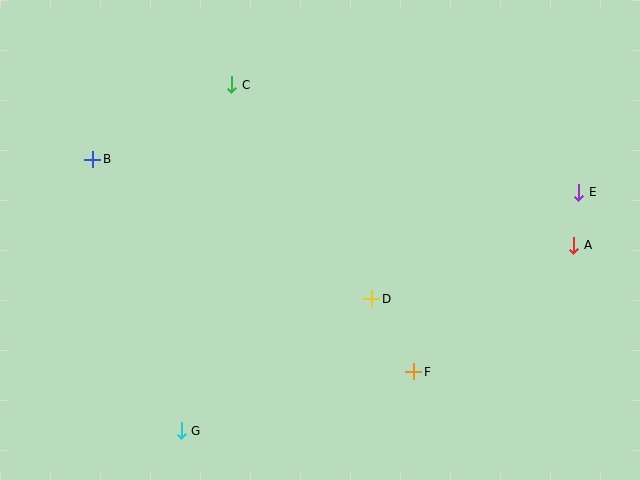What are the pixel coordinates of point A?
Point A is at (574, 245).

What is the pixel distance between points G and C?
The distance between G and C is 350 pixels.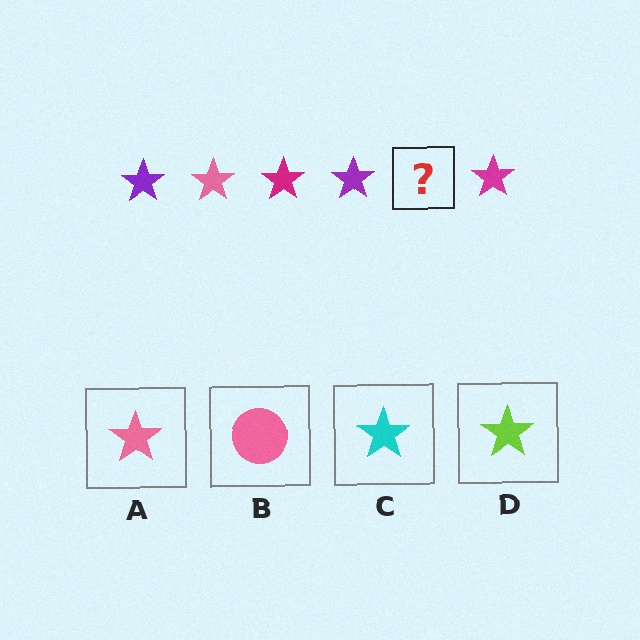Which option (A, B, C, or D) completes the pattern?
A.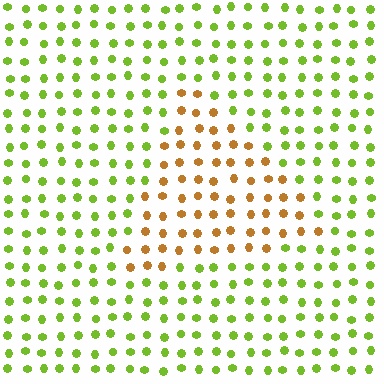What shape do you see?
I see a triangle.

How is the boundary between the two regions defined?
The boundary is defined purely by a slight shift in hue (about 57 degrees). Spacing, size, and orientation are identical on both sides.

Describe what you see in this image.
The image is filled with small lime elements in a uniform arrangement. A triangle-shaped region is visible where the elements are tinted to a slightly different hue, forming a subtle color boundary.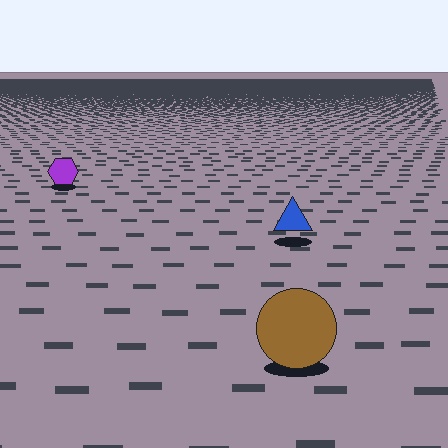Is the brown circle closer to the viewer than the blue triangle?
Yes. The brown circle is closer — you can tell from the texture gradient: the ground texture is coarser near it.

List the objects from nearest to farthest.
From nearest to farthest: the brown circle, the blue triangle, the purple hexagon.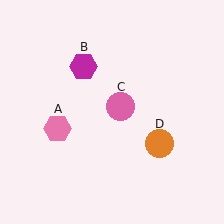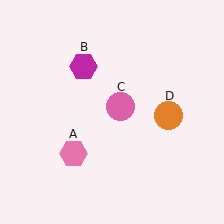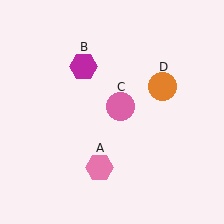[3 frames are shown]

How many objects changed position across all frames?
2 objects changed position: pink hexagon (object A), orange circle (object D).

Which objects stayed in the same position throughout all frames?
Magenta hexagon (object B) and pink circle (object C) remained stationary.